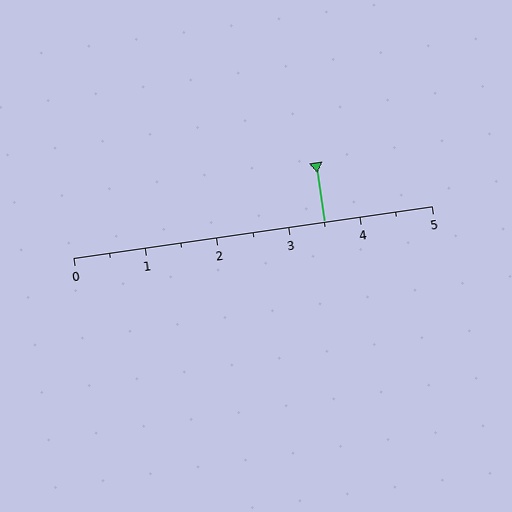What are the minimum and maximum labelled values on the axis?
The axis runs from 0 to 5.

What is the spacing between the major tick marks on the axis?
The major ticks are spaced 1 apart.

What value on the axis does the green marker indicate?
The marker indicates approximately 3.5.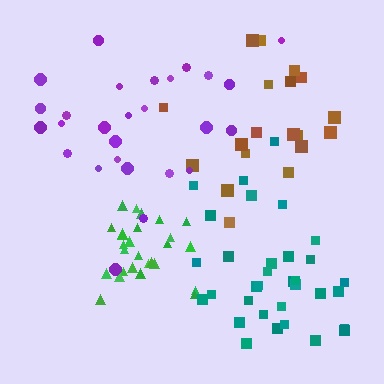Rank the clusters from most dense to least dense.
green, teal, brown, purple.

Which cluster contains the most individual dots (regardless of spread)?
Teal (33).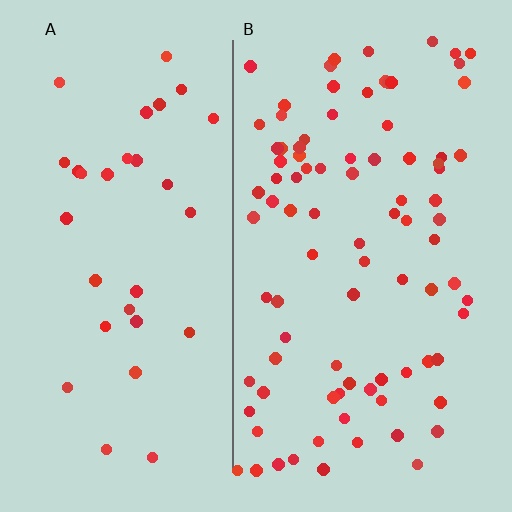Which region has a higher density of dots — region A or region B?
B (the right).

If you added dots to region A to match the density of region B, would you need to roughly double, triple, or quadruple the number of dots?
Approximately triple.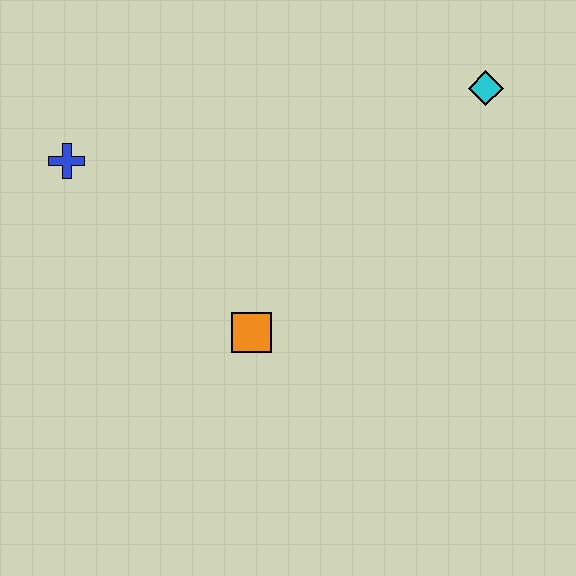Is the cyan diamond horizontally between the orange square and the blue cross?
No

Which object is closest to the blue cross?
The orange square is closest to the blue cross.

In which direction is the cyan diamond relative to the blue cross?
The cyan diamond is to the right of the blue cross.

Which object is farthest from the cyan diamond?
The blue cross is farthest from the cyan diamond.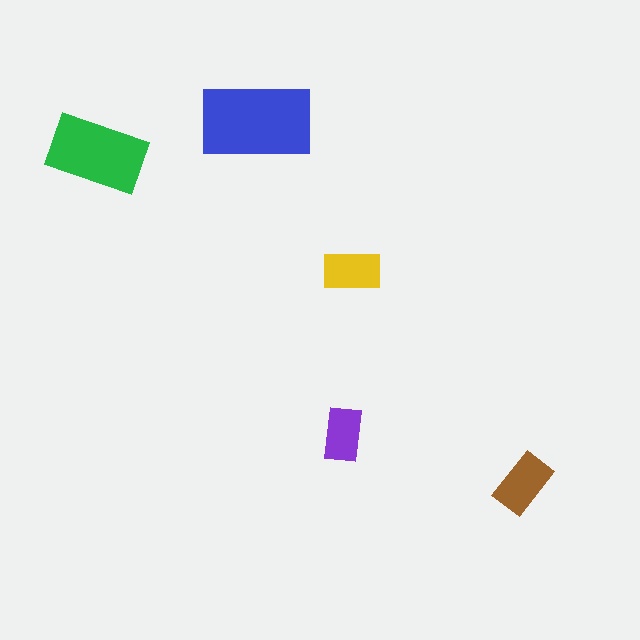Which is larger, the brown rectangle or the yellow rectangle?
The brown one.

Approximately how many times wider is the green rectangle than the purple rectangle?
About 2 times wider.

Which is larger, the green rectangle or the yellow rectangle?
The green one.